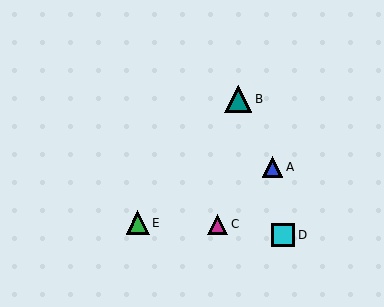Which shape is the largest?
The teal triangle (labeled B) is the largest.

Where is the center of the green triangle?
The center of the green triangle is at (138, 223).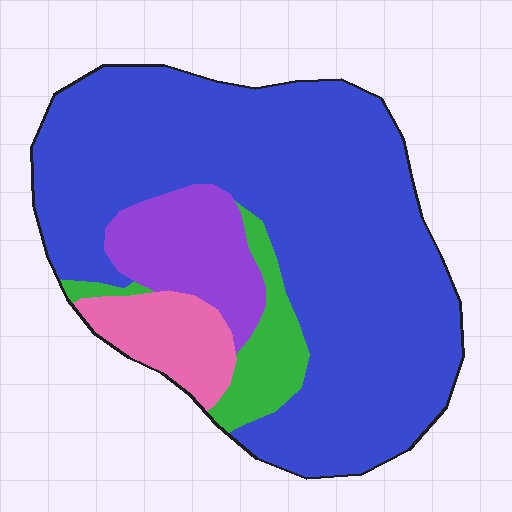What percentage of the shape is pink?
Pink takes up about one tenth (1/10) of the shape.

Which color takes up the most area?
Blue, at roughly 70%.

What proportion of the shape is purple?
Purple covers about 10% of the shape.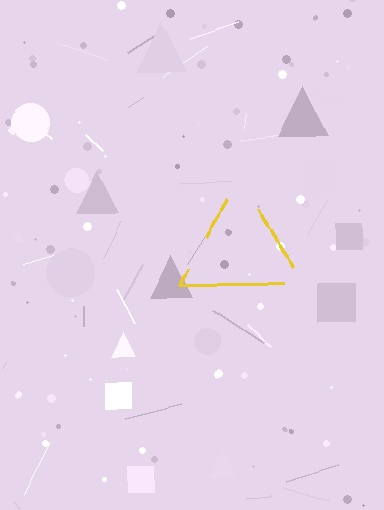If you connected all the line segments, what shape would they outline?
They would outline a triangle.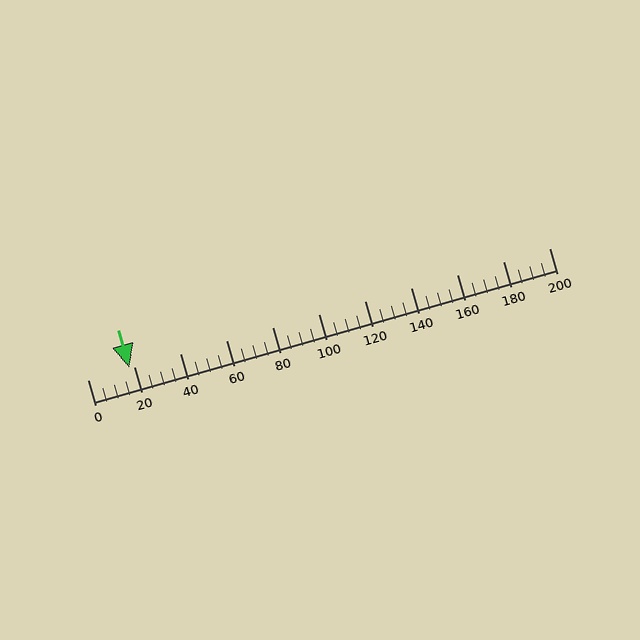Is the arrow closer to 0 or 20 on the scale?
The arrow is closer to 20.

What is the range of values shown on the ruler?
The ruler shows values from 0 to 200.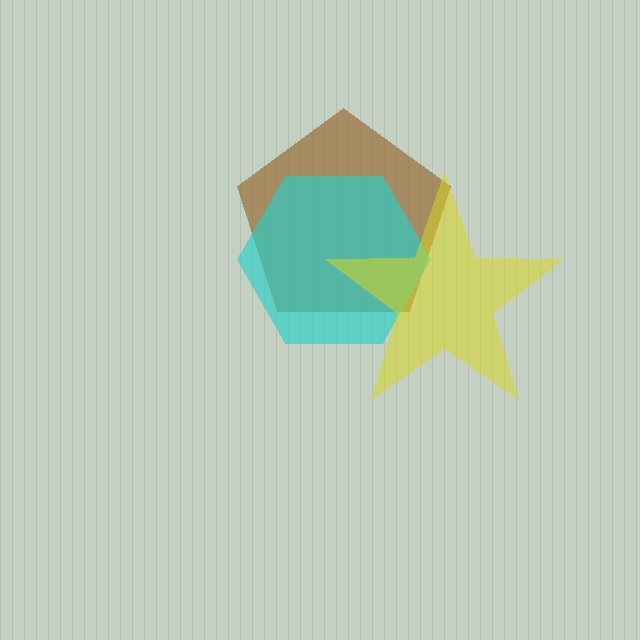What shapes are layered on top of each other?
The layered shapes are: a brown pentagon, a cyan hexagon, a yellow star.